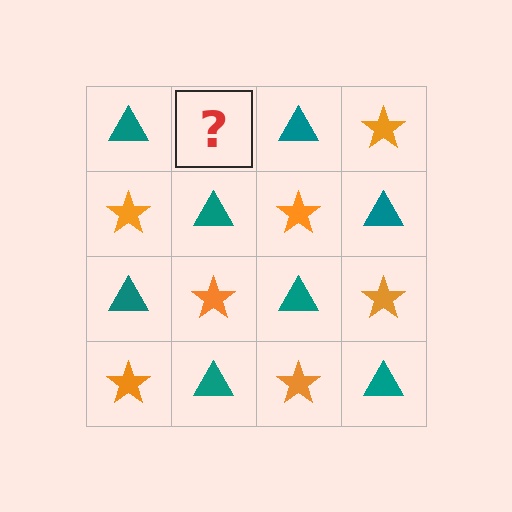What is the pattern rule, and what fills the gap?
The rule is that it alternates teal triangle and orange star in a checkerboard pattern. The gap should be filled with an orange star.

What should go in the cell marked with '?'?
The missing cell should contain an orange star.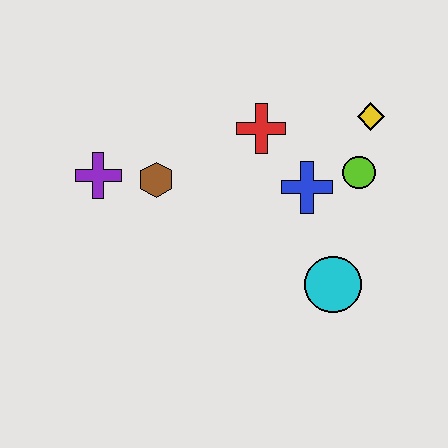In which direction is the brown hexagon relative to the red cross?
The brown hexagon is to the left of the red cross.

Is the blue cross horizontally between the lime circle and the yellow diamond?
No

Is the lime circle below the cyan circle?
No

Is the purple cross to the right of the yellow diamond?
No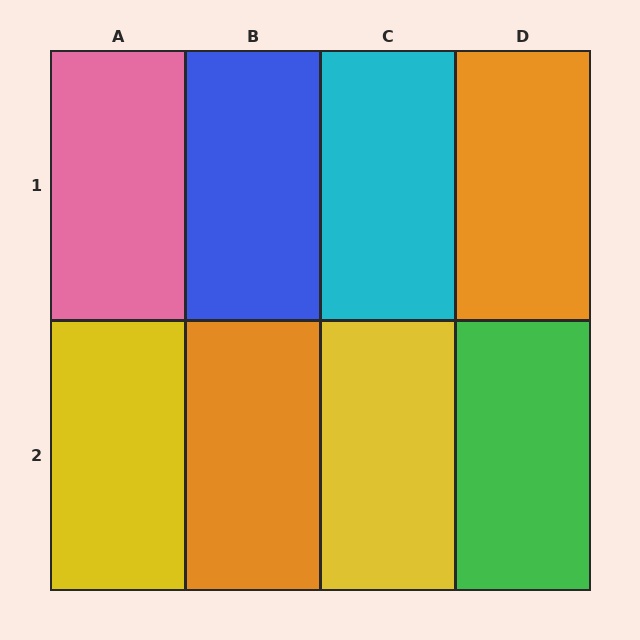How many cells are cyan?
1 cell is cyan.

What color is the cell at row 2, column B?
Orange.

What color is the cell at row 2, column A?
Yellow.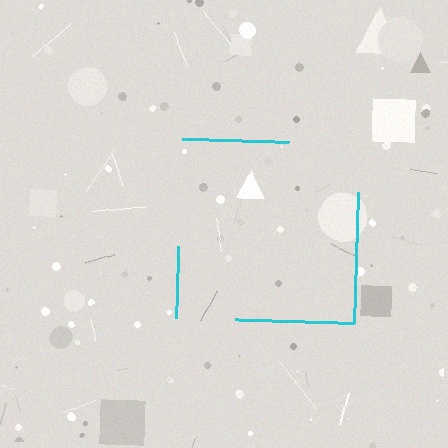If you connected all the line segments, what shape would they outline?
They would outline a square.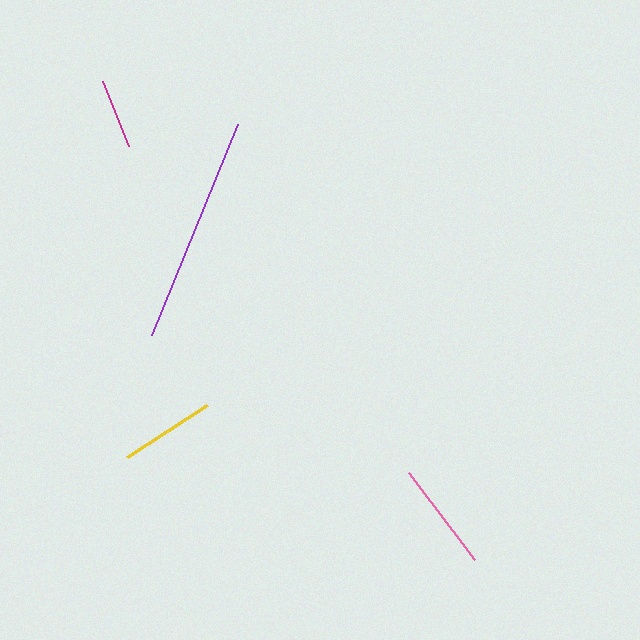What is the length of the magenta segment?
The magenta segment is approximately 70 pixels long.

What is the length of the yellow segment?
The yellow segment is approximately 96 pixels long.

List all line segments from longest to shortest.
From longest to shortest: purple, pink, yellow, magenta.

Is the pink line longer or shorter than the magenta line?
The pink line is longer than the magenta line.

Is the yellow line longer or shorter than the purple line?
The purple line is longer than the yellow line.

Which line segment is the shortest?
The magenta line is the shortest at approximately 70 pixels.